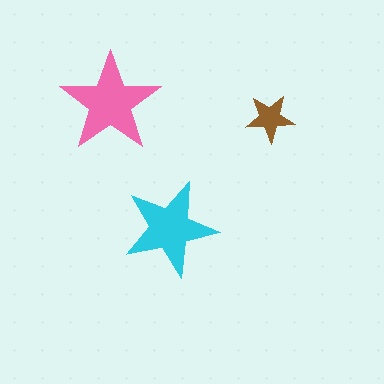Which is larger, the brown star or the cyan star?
The cyan one.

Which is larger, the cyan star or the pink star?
The pink one.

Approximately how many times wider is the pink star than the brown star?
About 2 times wider.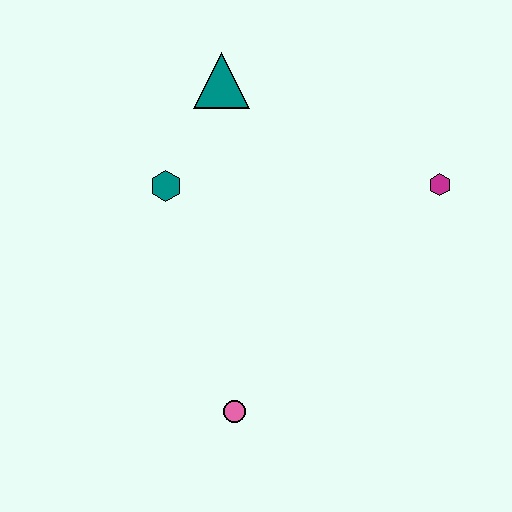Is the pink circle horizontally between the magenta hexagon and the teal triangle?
Yes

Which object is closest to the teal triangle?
The teal hexagon is closest to the teal triangle.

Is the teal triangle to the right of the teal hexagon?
Yes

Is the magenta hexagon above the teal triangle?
No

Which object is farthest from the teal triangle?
The pink circle is farthest from the teal triangle.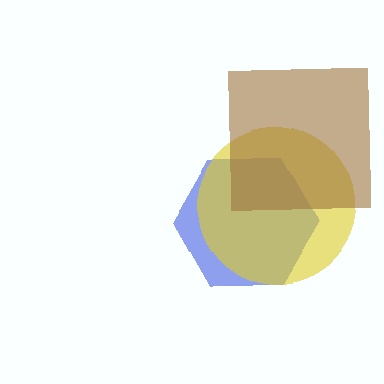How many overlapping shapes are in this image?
There are 3 overlapping shapes in the image.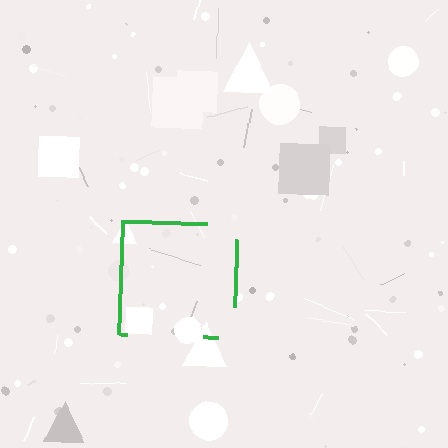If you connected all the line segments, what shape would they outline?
They would outline a square.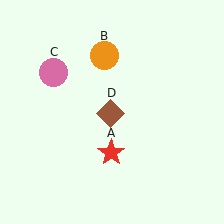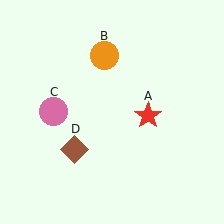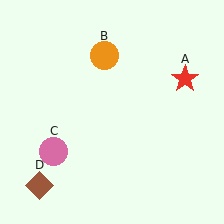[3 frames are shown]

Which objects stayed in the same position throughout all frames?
Orange circle (object B) remained stationary.